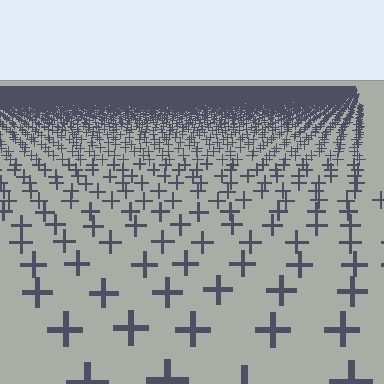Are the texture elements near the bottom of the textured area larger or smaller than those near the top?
Larger. Near the bottom, elements are closer to the viewer and appear at a bigger on-screen size.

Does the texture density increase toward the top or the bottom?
Density increases toward the top.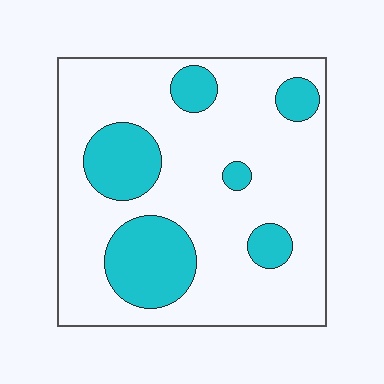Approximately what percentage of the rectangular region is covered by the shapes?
Approximately 25%.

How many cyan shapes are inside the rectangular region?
6.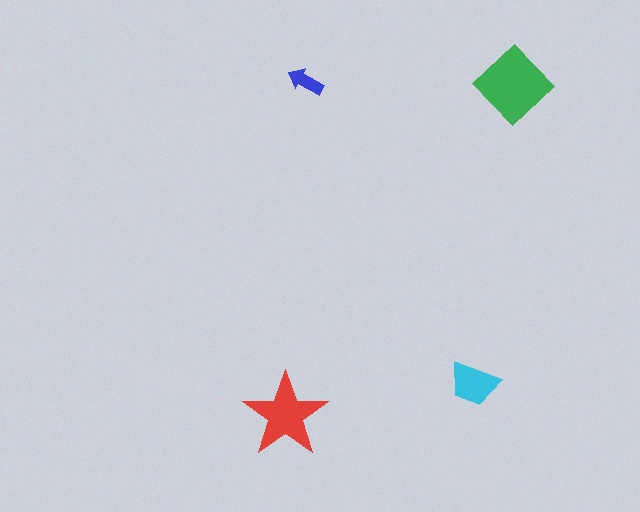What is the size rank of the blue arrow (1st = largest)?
4th.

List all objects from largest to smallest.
The green diamond, the red star, the cyan trapezoid, the blue arrow.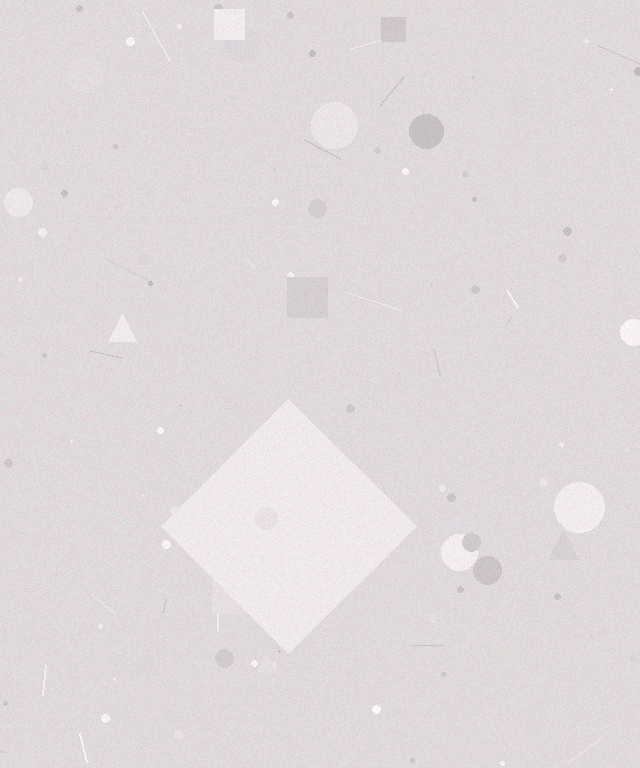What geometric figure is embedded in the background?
A diamond is embedded in the background.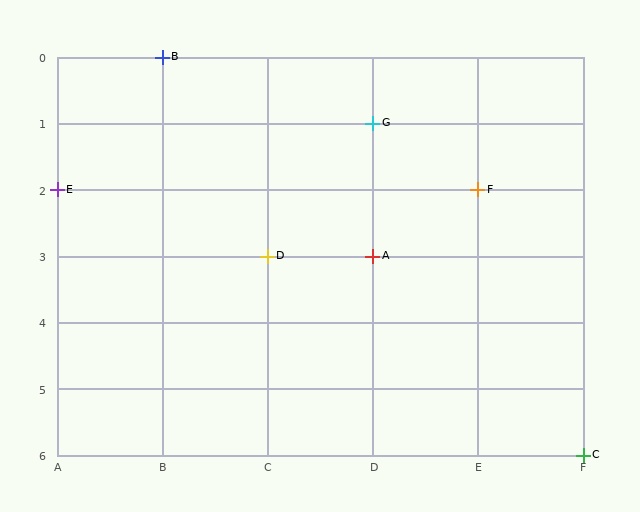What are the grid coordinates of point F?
Point F is at grid coordinates (E, 2).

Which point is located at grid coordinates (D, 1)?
Point G is at (D, 1).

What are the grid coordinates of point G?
Point G is at grid coordinates (D, 1).